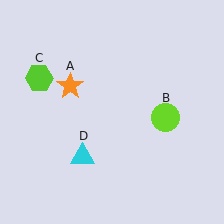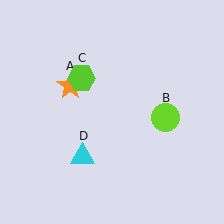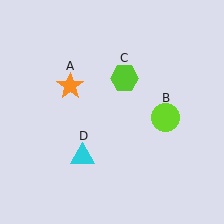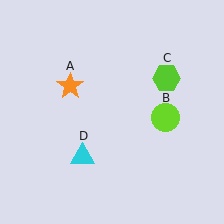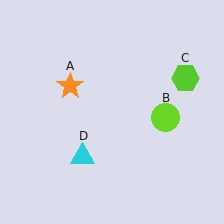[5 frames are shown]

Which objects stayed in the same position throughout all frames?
Orange star (object A) and lime circle (object B) and cyan triangle (object D) remained stationary.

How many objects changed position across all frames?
1 object changed position: lime hexagon (object C).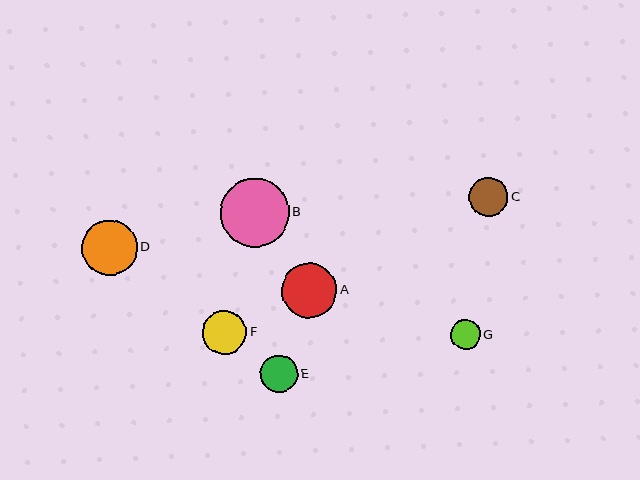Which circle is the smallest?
Circle G is the smallest with a size of approximately 30 pixels.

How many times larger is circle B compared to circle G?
Circle B is approximately 2.3 times the size of circle G.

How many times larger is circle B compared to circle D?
Circle B is approximately 1.2 times the size of circle D.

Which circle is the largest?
Circle B is the largest with a size of approximately 69 pixels.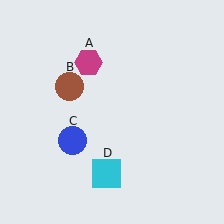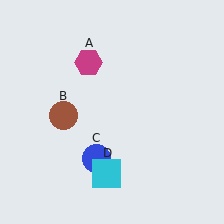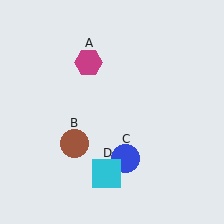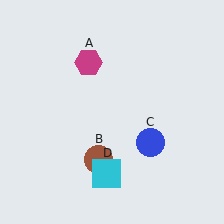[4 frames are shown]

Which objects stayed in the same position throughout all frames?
Magenta hexagon (object A) and cyan square (object D) remained stationary.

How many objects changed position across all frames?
2 objects changed position: brown circle (object B), blue circle (object C).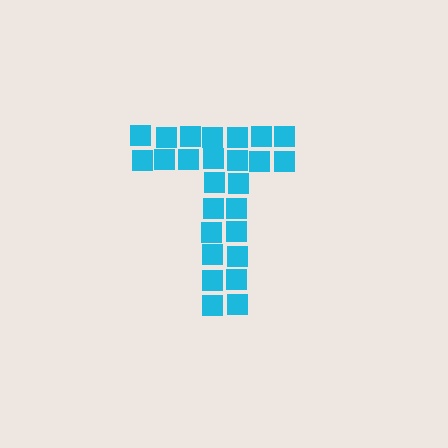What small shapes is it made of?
It is made of small squares.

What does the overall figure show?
The overall figure shows the letter T.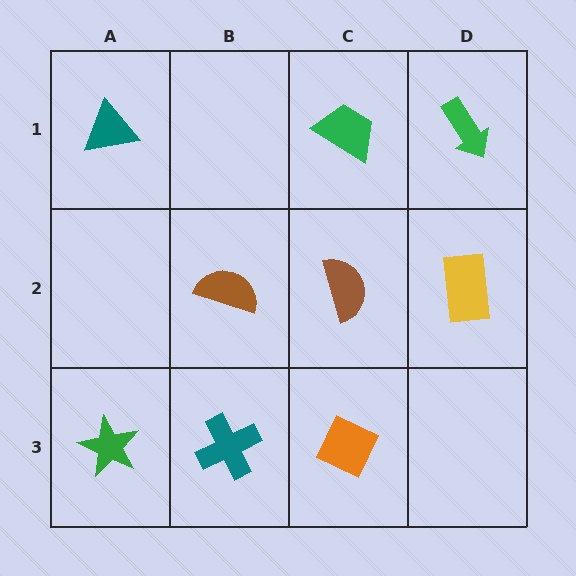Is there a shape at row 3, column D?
No, that cell is empty.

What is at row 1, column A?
A teal triangle.